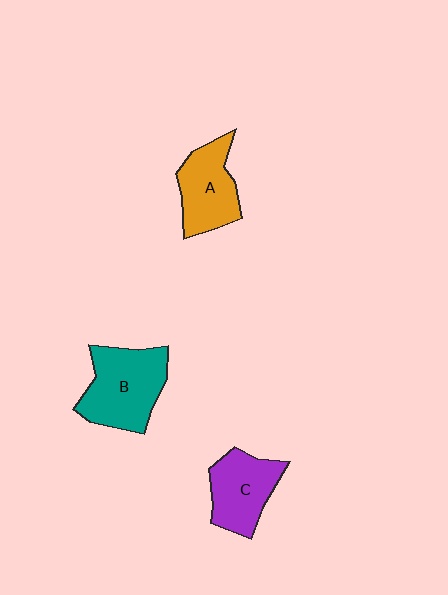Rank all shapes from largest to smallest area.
From largest to smallest: B (teal), A (orange), C (purple).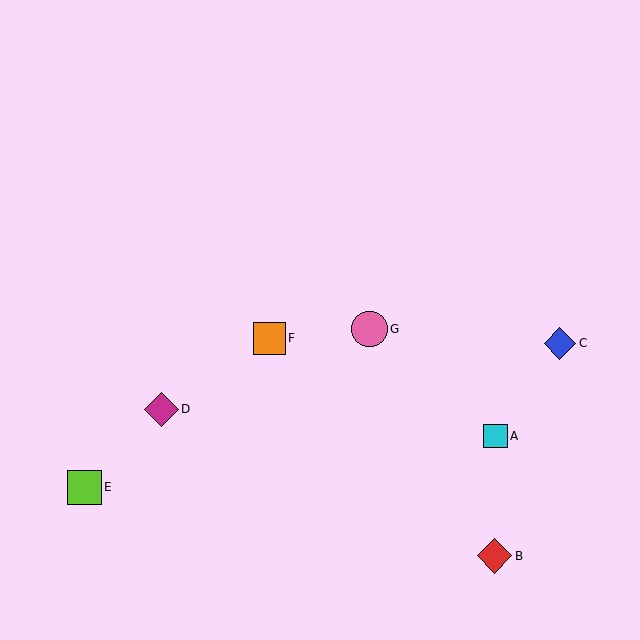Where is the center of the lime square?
The center of the lime square is at (85, 487).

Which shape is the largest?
The pink circle (labeled G) is the largest.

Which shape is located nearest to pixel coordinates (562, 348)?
The blue diamond (labeled C) at (560, 343) is nearest to that location.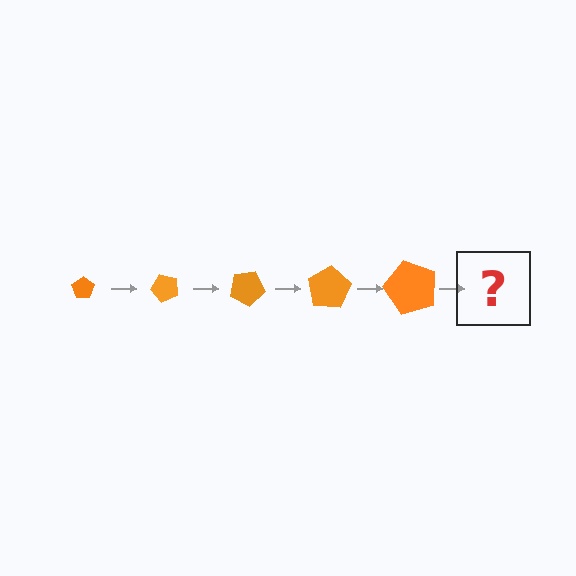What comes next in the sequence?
The next element should be a pentagon, larger than the previous one and rotated 250 degrees from the start.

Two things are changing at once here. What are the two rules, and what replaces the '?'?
The two rules are that the pentagon grows larger each step and it rotates 50 degrees each step. The '?' should be a pentagon, larger than the previous one and rotated 250 degrees from the start.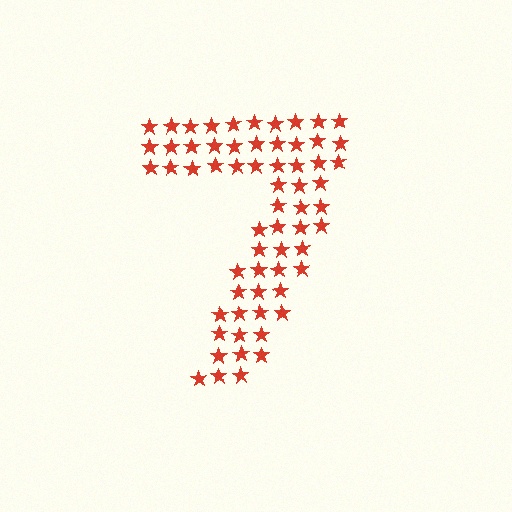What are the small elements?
The small elements are stars.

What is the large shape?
The large shape is the digit 7.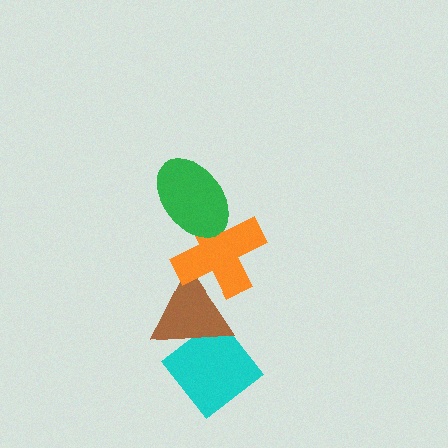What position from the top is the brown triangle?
The brown triangle is 3rd from the top.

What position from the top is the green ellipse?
The green ellipse is 1st from the top.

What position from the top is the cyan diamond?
The cyan diamond is 4th from the top.